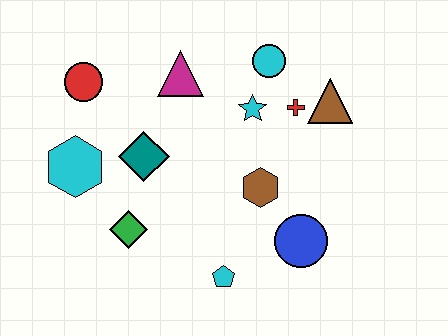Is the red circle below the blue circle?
No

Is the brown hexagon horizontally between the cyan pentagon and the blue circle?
Yes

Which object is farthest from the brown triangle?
The cyan hexagon is farthest from the brown triangle.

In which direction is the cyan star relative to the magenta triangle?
The cyan star is to the right of the magenta triangle.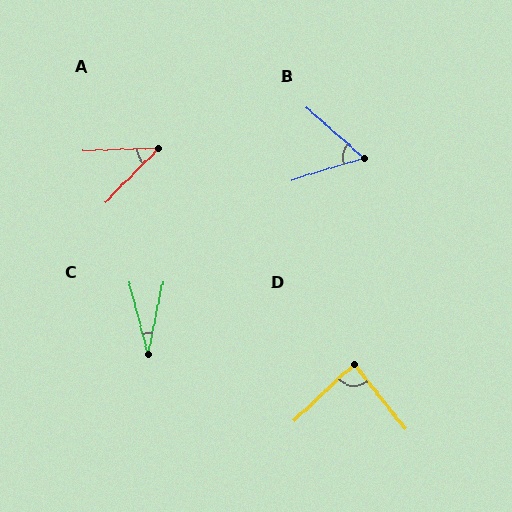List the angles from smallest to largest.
C (26°), A (43°), B (58°), D (85°).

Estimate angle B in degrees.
Approximately 58 degrees.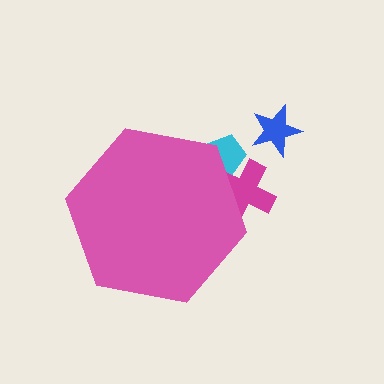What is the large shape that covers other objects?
A pink hexagon.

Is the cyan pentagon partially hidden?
Yes, the cyan pentagon is partially hidden behind the pink hexagon.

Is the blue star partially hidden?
No, the blue star is fully visible.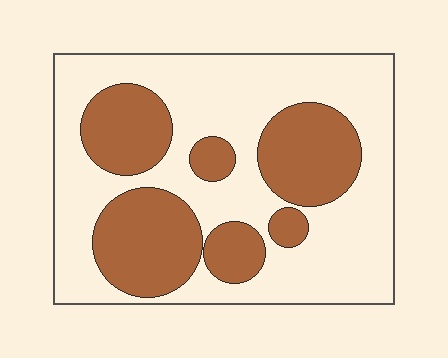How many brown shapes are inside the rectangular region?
6.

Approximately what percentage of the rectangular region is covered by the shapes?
Approximately 35%.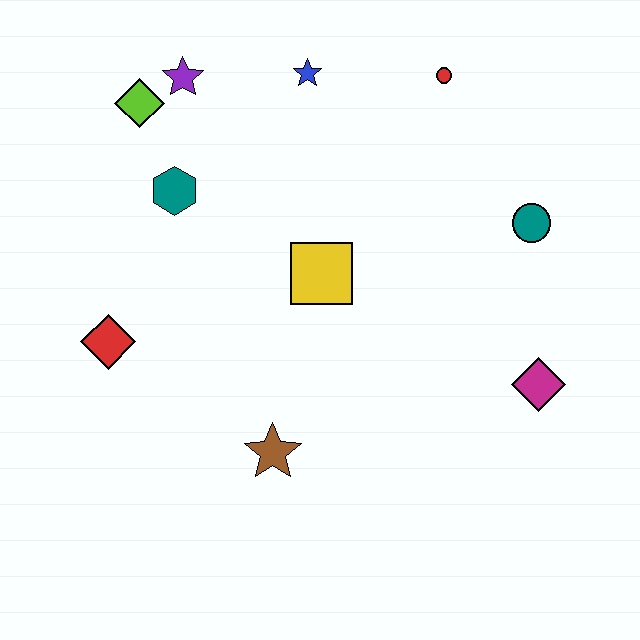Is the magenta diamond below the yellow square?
Yes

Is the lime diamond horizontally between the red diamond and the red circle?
Yes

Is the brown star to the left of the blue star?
Yes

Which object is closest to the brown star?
The yellow square is closest to the brown star.